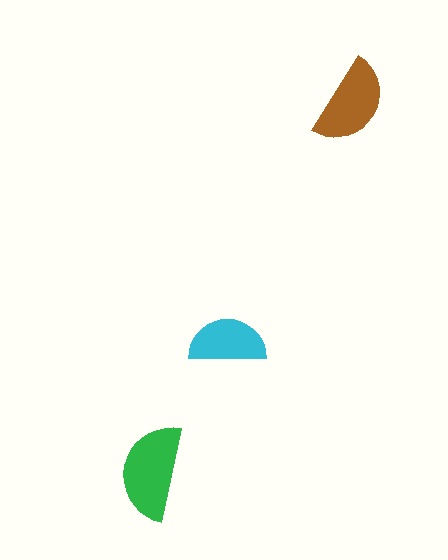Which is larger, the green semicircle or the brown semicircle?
The green one.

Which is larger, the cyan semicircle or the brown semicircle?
The brown one.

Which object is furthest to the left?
The green semicircle is leftmost.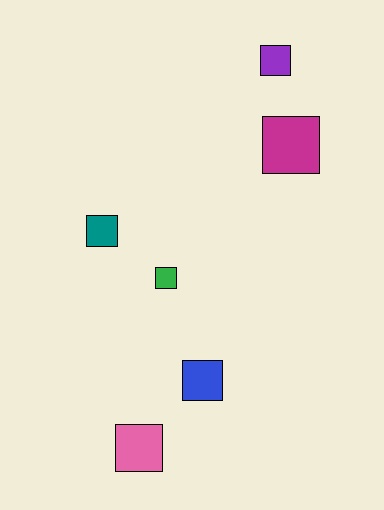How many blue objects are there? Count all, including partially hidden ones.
There is 1 blue object.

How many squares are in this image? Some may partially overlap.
There are 6 squares.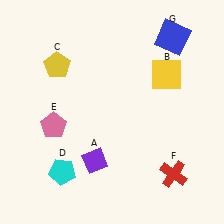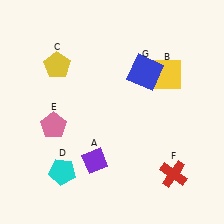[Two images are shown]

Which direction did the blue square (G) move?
The blue square (G) moved down.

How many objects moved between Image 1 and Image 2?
1 object moved between the two images.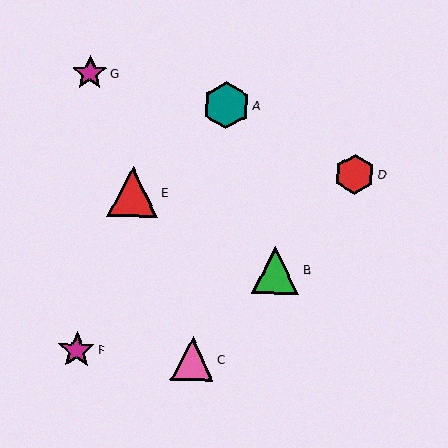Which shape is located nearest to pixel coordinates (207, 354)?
The pink triangle (labeled C) at (192, 359) is nearest to that location.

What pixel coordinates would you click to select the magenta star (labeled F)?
Click at (76, 350) to select the magenta star F.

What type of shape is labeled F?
Shape F is a magenta star.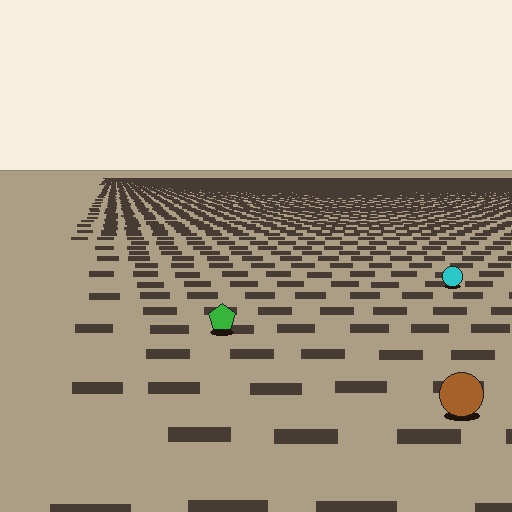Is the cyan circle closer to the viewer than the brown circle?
No. The brown circle is closer — you can tell from the texture gradient: the ground texture is coarser near it.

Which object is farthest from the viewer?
The cyan circle is farthest from the viewer. It appears smaller and the ground texture around it is denser.